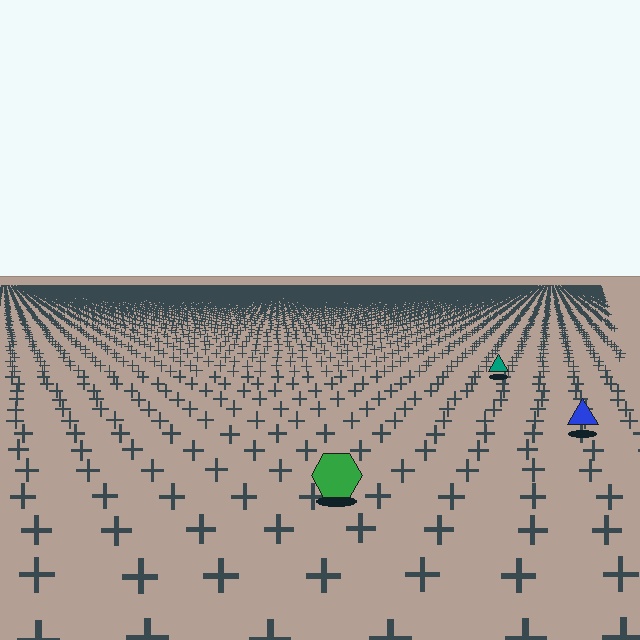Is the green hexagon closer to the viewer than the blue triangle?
Yes. The green hexagon is closer — you can tell from the texture gradient: the ground texture is coarser near it.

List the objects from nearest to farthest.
From nearest to farthest: the green hexagon, the blue triangle, the teal triangle.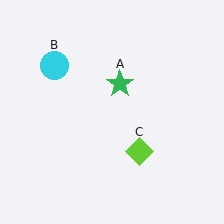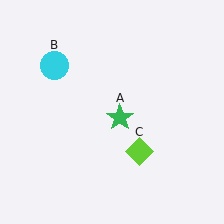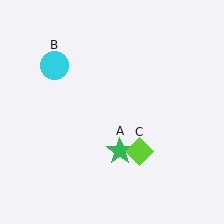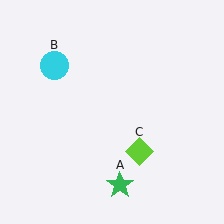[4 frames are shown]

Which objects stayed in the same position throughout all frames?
Cyan circle (object B) and lime diamond (object C) remained stationary.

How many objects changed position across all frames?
1 object changed position: green star (object A).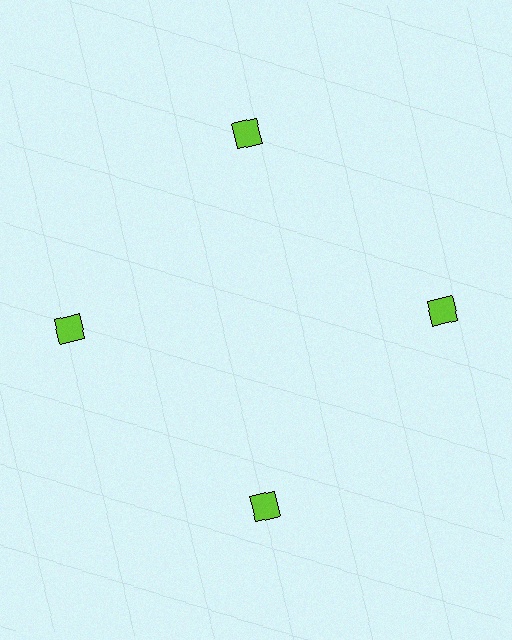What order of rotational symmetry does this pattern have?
This pattern has 4-fold rotational symmetry.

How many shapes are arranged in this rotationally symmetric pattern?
There are 4 shapes, arranged in 4 groups of 1.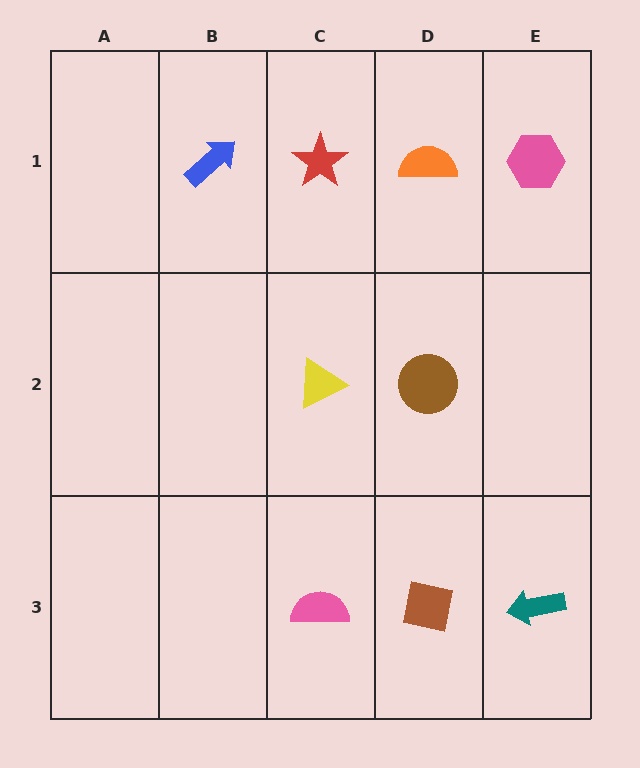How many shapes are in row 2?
2 shapes.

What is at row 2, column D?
A brown circle.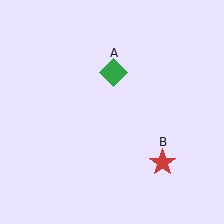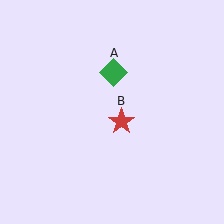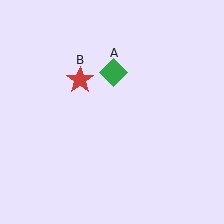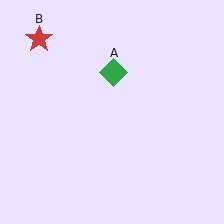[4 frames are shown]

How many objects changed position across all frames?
1 object changed position: red star (object B).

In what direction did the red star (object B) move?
The red star (object B) moved up and to the left.